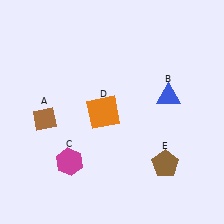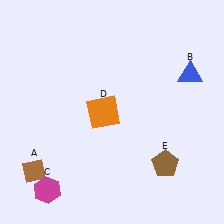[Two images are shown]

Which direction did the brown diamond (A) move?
The brown diamond (A) moved down.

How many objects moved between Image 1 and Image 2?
3 objects moved between the two images.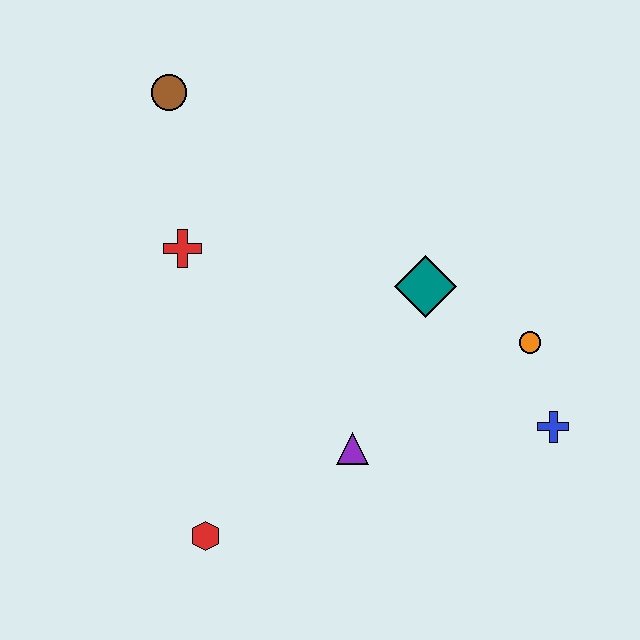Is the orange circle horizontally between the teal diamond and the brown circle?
No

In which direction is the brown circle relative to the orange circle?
The brown circle is to the left of the orange circle.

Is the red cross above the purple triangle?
Yes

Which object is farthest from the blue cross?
The brown circle is farthest from the blue cross.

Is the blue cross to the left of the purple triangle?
No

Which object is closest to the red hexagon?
The purple triangle is closest to the red hexagon.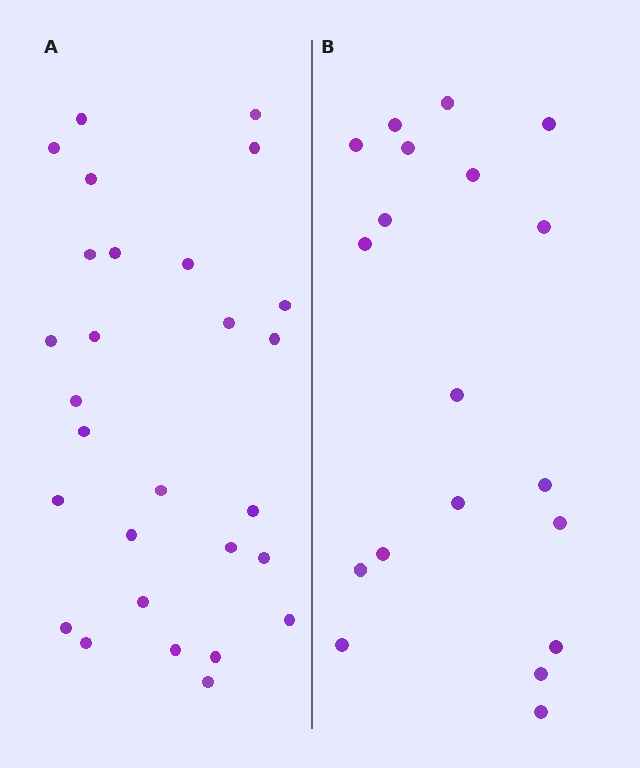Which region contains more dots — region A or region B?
Region A (the left region) has more dots.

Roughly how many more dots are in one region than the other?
Region A has roughly 8 or so more dots than region B.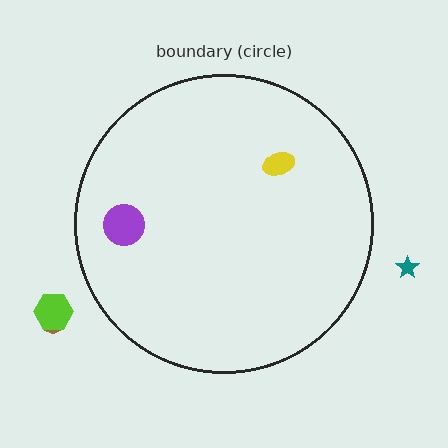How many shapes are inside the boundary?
2 inside, 3 outside.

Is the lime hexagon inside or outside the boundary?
Outside.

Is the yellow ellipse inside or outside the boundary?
Inside.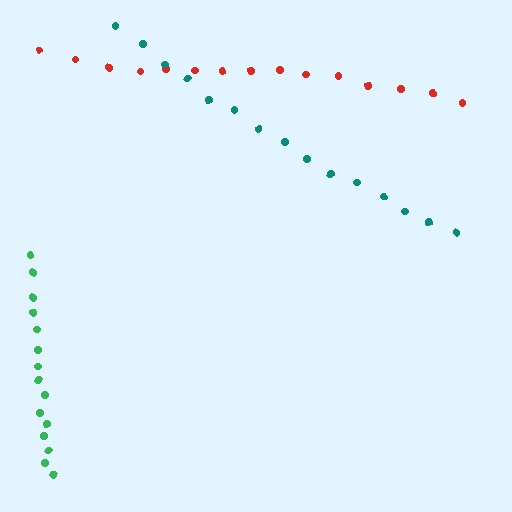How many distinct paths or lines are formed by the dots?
There are 3 distinct paths.